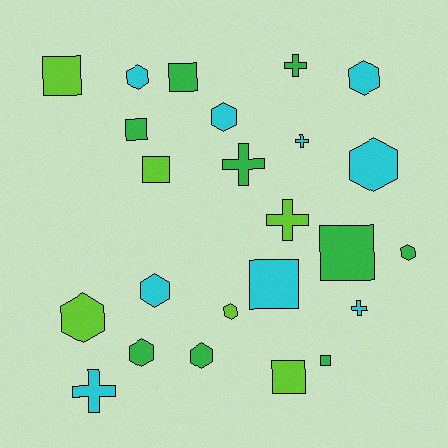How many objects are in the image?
There are 24 objects.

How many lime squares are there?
There are 3 lime squares.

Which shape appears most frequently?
Hexagon, with 10 objects.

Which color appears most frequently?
Green, with 9 objects.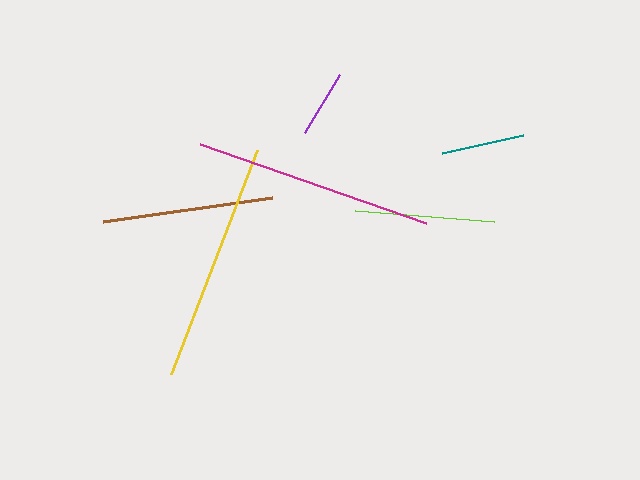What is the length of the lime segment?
The lime segment is approximately 140 pixels long.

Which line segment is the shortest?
The purple line is the shortest at approximately 68 pixels.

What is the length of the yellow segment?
The yellow segment is approximately 240 pixels long.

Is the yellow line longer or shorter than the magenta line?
The yellow line is longer than the magenta line.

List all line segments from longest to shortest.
From longest to shortest: yellow, magenta, brown, lime, teal, purple.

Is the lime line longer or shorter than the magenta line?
The magenta line is longer than the lime line.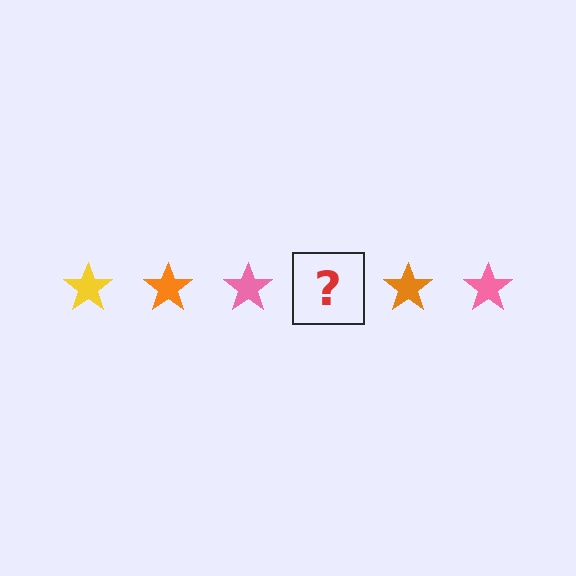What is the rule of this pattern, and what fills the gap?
The rule is that the pattern cycles through yellow, orange, pink stars. The gap should be filled with a yellow star.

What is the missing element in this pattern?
The missing element is a yellow star.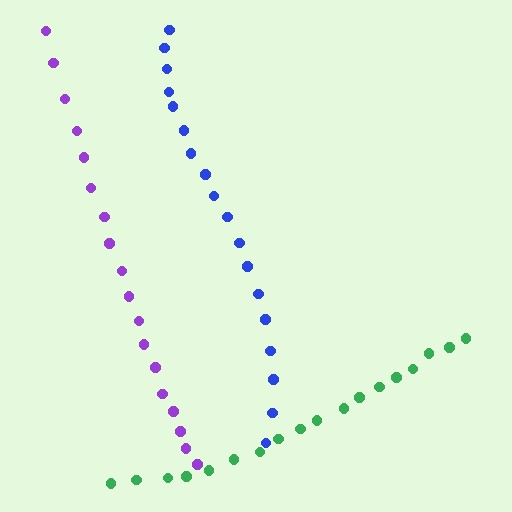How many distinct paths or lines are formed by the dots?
There are 3 distinct paths.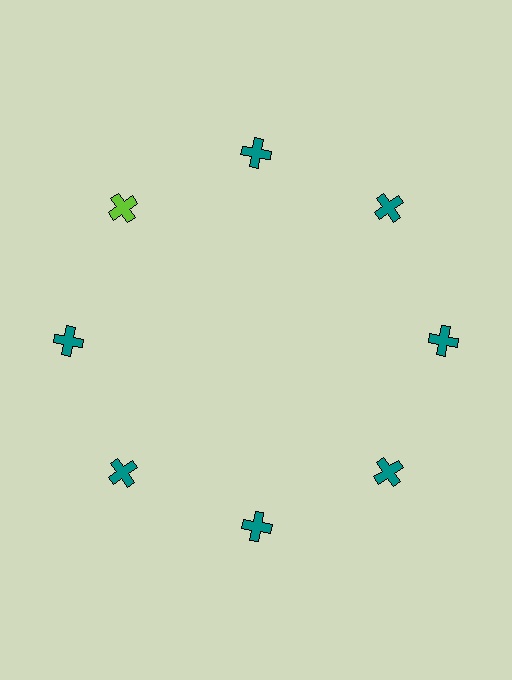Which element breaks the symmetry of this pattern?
The lime cross at roughly the 10 o'clock position breaks the symmetry. All other shapes are teal crosses.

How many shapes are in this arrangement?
There are 8 shapes arranged in a ring pattern.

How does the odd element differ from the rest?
It has a different color: lime instead of teal.